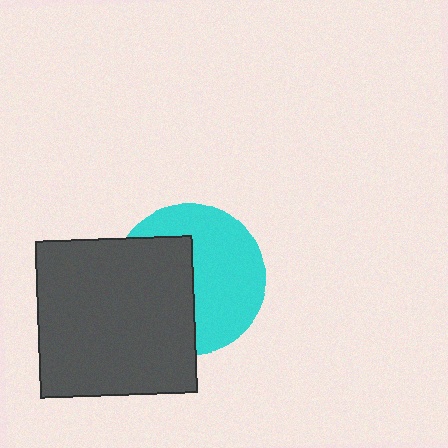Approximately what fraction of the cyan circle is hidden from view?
Roughly 45% of the cyan circle is hidden behind the dark gray square.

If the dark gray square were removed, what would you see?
You would see the complete cyan circle.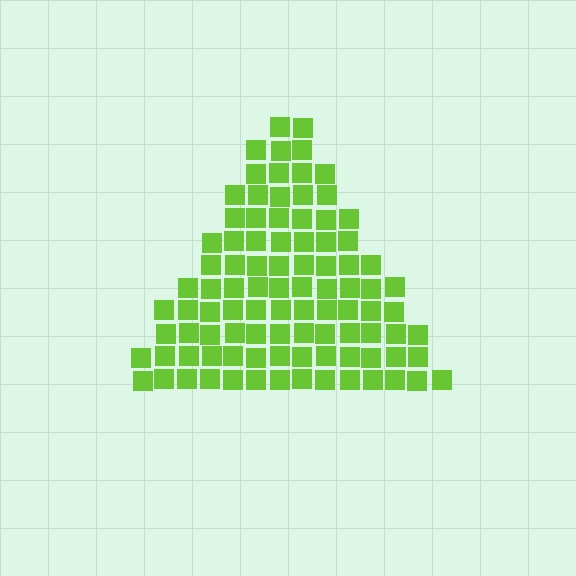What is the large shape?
The large shape is a triangle.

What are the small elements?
The small elements are squares.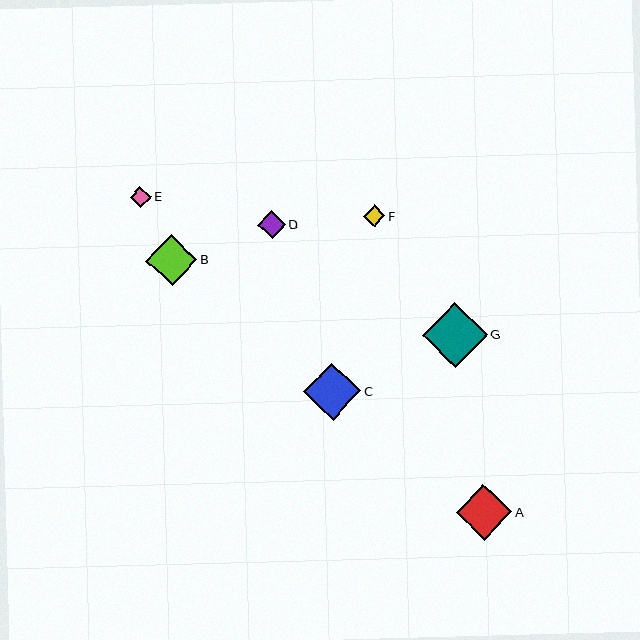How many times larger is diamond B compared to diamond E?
Diamond B is approximately 2.4 times the size of diamond E.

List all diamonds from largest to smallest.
From largest to smallest: G, C, A, B, D, F, E.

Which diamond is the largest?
Diamond G is the largest with a size of approximately 65 pixels.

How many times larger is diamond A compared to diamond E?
Diamond A is approximately 2.7 times the size of diamond E.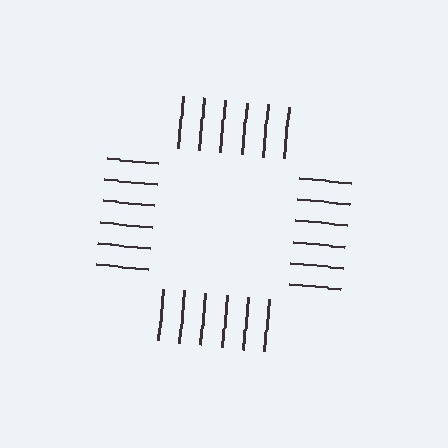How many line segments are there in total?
24 — 6 along each of the 4 edges.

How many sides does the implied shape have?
4 sides — the line-ends trace a square.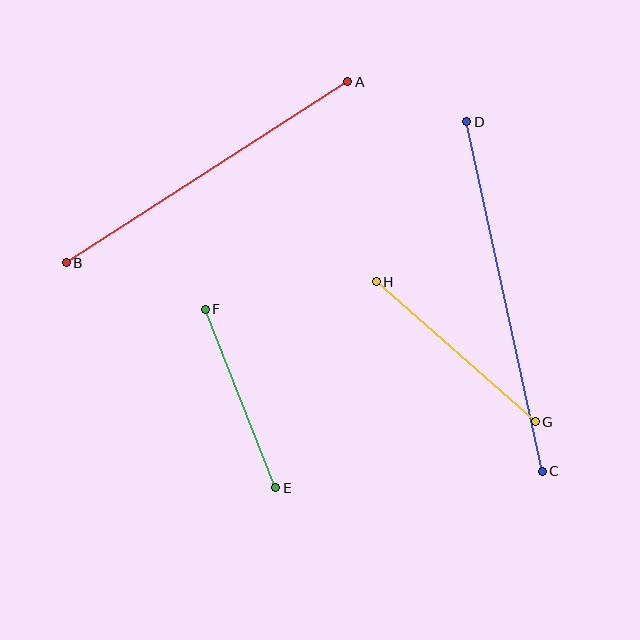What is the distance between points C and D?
The distance is approximately 358 pixels.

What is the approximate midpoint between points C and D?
The midpoint is at approximately (505, 297) pixels.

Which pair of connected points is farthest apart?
Points C and D are farthest apart.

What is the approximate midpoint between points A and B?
The midpoint is at approximately (207, 172) pixels.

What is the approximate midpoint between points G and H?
The midpoint is at approximately (456, 352) pixels.